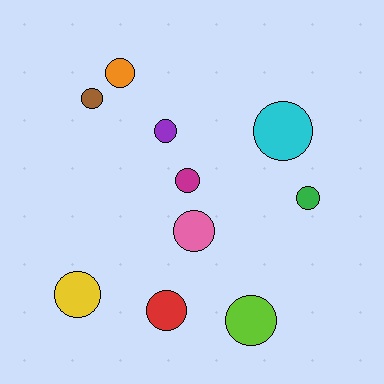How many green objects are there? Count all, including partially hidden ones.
There is 1 green object.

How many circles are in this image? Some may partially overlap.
There are 10 circles.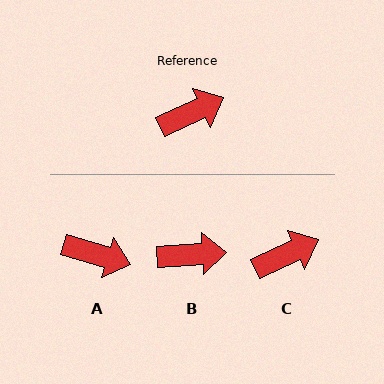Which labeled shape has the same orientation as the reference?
C.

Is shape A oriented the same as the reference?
No, it is off by about 41 degrees.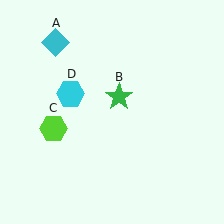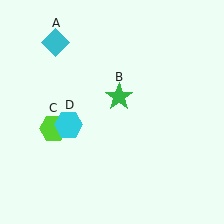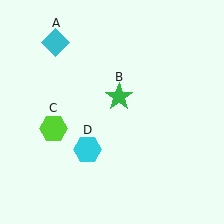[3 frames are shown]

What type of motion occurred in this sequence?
The cyan hexagon (object D) rotated counterclockwise around the center of the scene.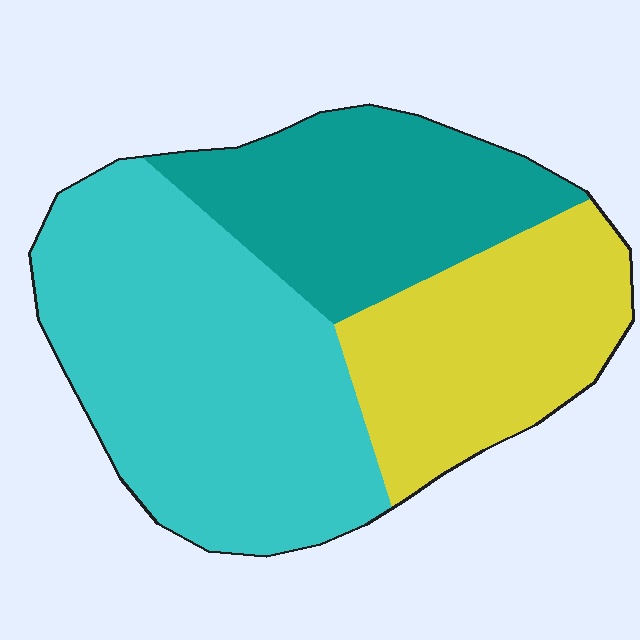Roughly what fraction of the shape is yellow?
Yellow takes up about one quarter (1/4) of the shape.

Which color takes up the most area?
Cyan, at roughly 45%.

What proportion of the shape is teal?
Teal covers about 25% of the shape.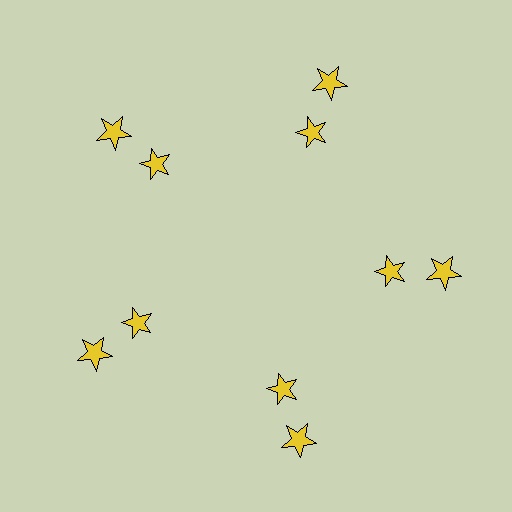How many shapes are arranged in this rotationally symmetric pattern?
There are 10 shapes, arranged in 5 groups of 2.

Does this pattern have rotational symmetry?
Yes, this pattern has 5-fold rotational symmetry. It looks the same after rotating 72 degrees around the center.